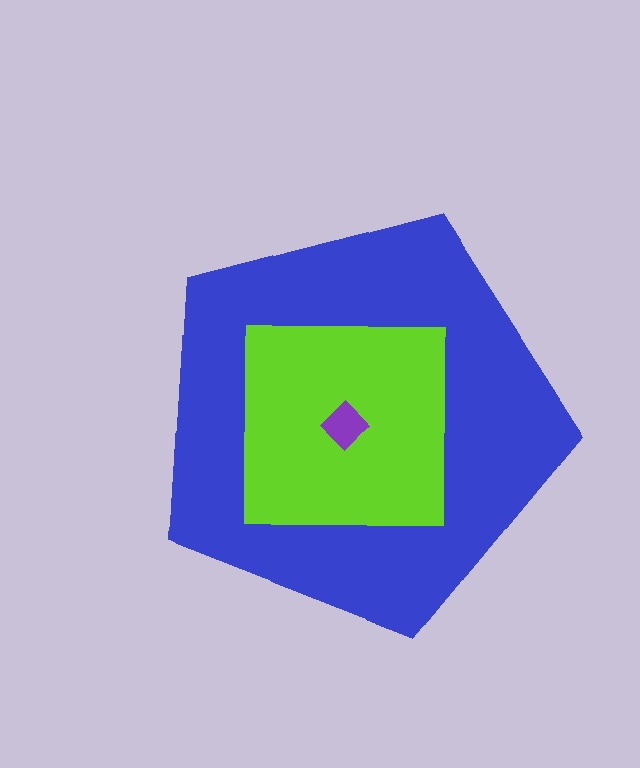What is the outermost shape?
The blue pentagon.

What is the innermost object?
The purple diamond.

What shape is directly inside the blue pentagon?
The lime square.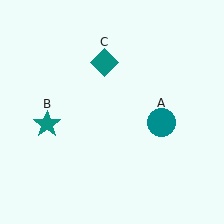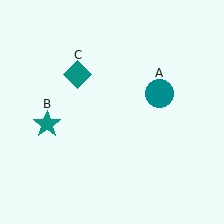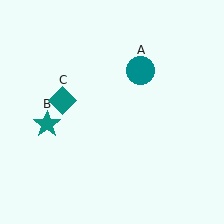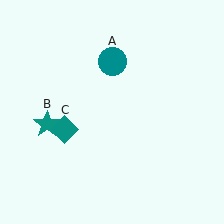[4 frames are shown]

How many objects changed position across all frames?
2 objects changed position: teal circle (object A), teal diamond (object C).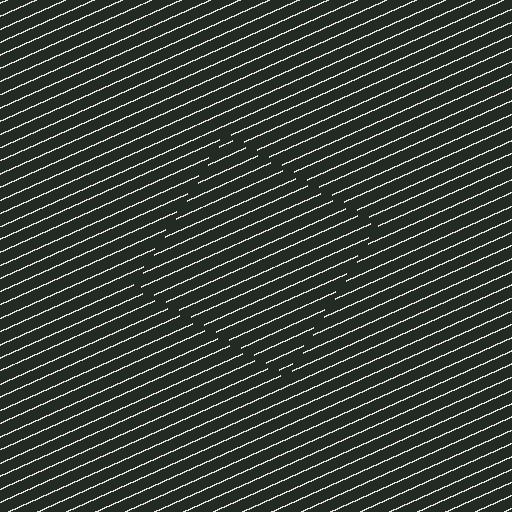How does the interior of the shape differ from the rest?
The interior of the shape contains the same grating, shifted by half a period — the contour is defined by the phase discontinuity where line-ends from the inner and outer gratings abut.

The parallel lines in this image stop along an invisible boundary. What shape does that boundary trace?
An illusory square. The interior of the shape contains the same grating, shifted by half a period — the contour is defined by the phase discontinuity where line-ends from the inner and outer gratings abut.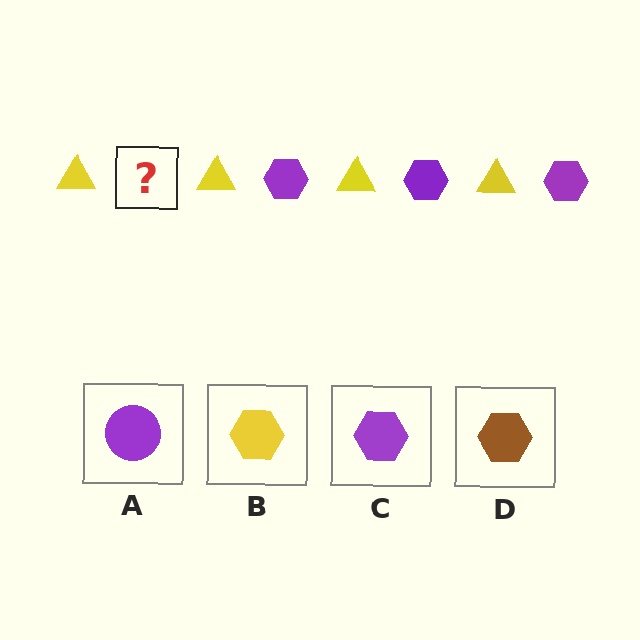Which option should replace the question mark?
Option C.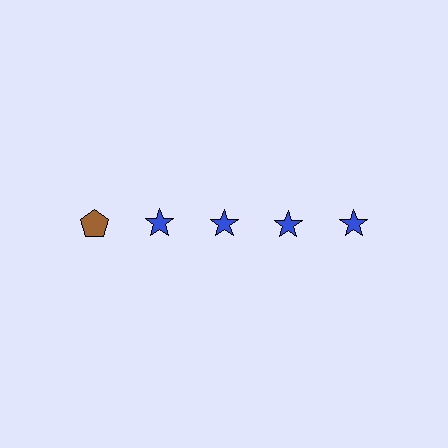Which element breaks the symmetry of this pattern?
The brown pentagon in the top row, leftmost column breaks the symmetry. All other shapes are blue stars.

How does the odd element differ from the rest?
It differs in both color (brown instead of blue) and shape (pentagon instead of star).